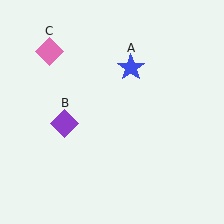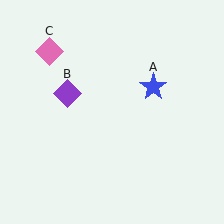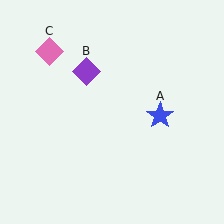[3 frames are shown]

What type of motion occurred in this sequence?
The blue star (object A), purple diamond (object B) rotated clockwise around the center of the scene.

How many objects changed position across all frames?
2 objects changed position: blue star (object A), purple diamond (object B).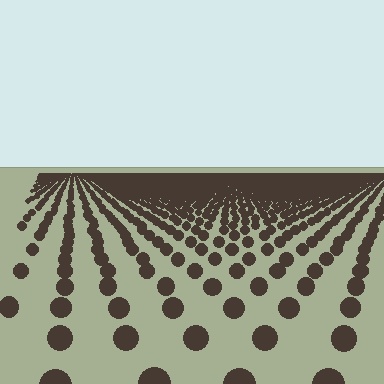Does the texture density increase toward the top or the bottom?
Density increases toward the top.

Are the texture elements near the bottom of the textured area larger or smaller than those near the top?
Larger. Near the bottom, elements are closer to the viewer and appear at a bigger on-screen size.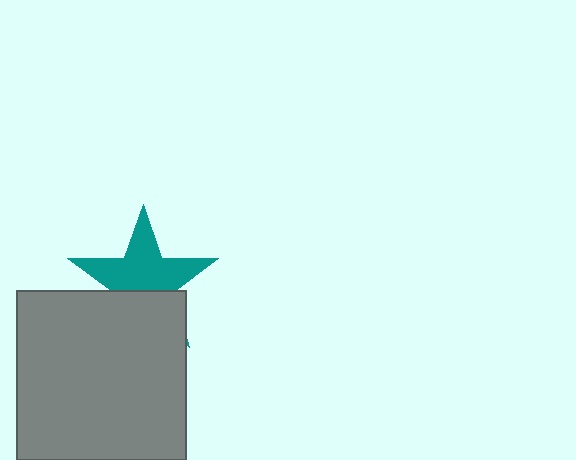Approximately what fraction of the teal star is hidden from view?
Roughly 39% of the teal star is hidden behind the gray square.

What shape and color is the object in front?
The object in front is a gray square.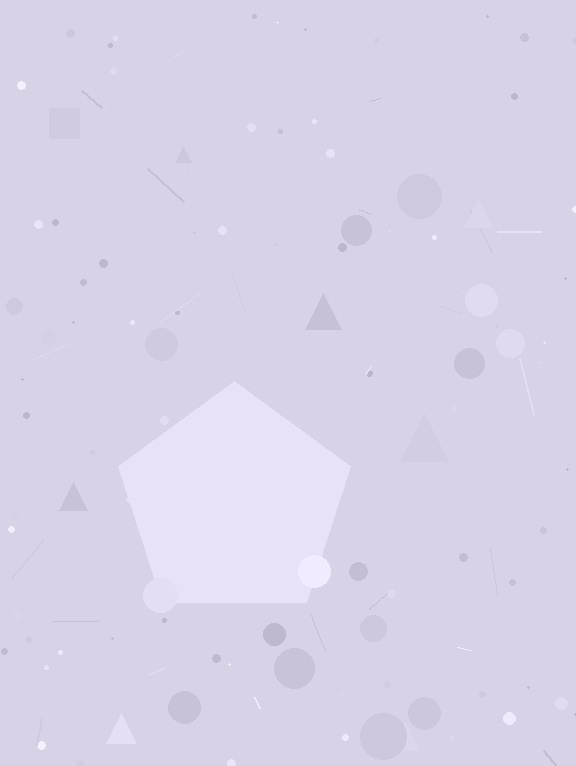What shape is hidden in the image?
A pentagon is hidden in the image.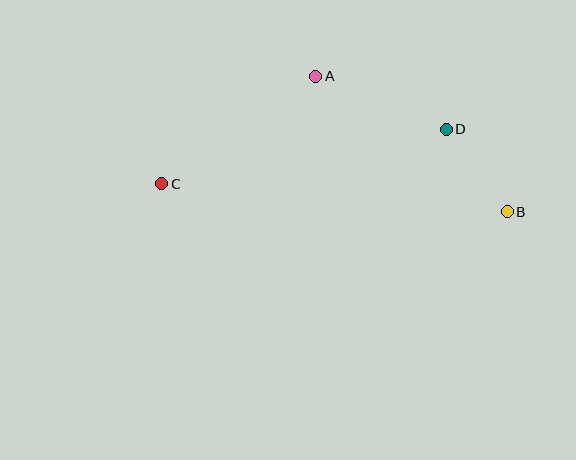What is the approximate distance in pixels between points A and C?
The distance between A and C is approximately 188 pixels.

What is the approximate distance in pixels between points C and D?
The distance between C and D is approximately 290 pixels.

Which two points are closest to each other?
Points B and D are closest to each other.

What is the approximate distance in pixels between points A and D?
The distance between A and D is approximately 141 pixels.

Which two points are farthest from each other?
Points B and C are farthest from each other.